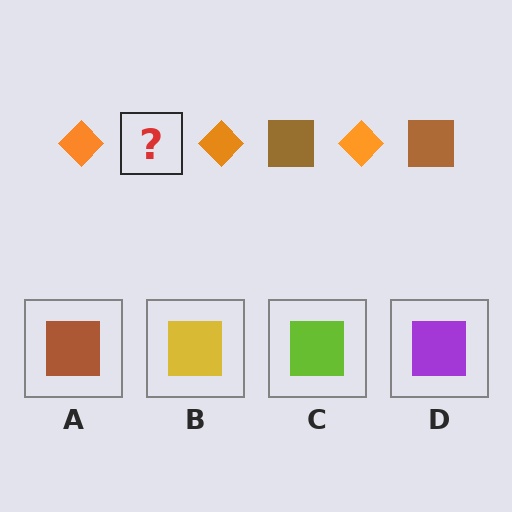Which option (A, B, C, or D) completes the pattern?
A.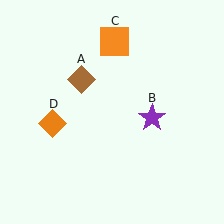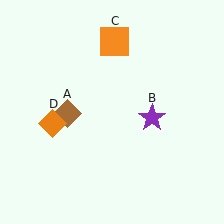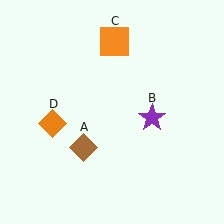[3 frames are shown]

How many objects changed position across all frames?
1 object changed position: brown diamond (object A).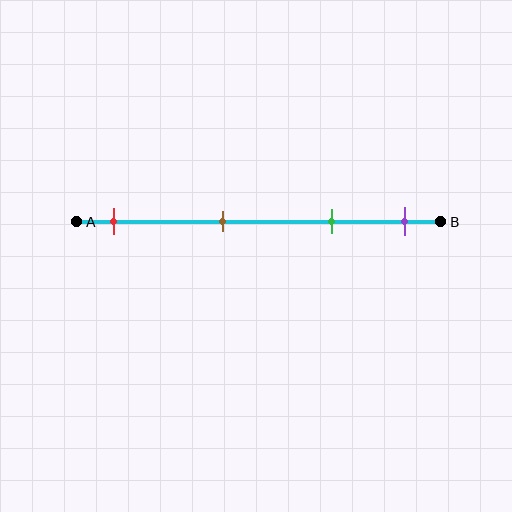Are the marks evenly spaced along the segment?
No, the marks are not evenly spaced.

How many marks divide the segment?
There are 4 marks dividing the segment.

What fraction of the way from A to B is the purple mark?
The purple mark is approximately 90% (0.9) of the way from A to B.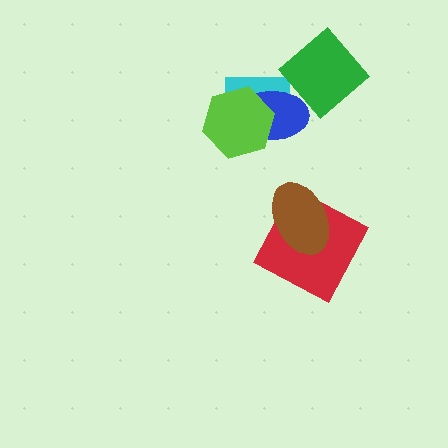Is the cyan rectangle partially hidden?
Yes, it is partially covered by another shape.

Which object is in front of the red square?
The brown ellipse is in front of the red square.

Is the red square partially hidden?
Yes, it is partially covered by another shape.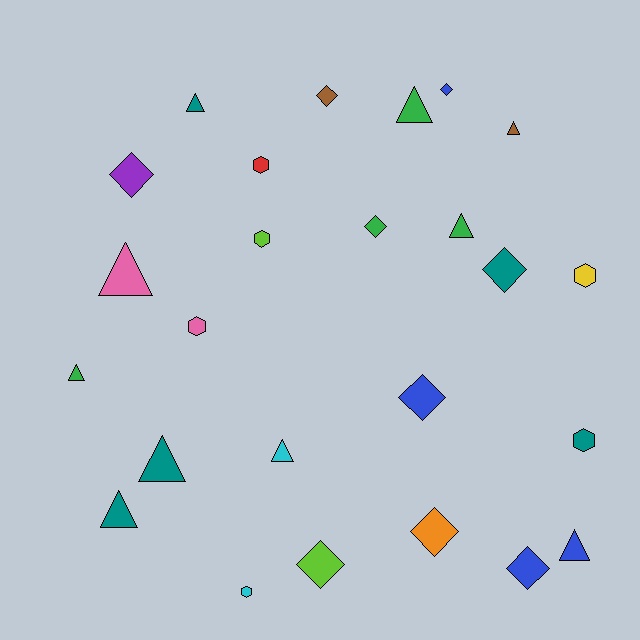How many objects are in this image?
There are 25 objects.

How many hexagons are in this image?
There are 6 hexagons.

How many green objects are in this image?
There are 4 green objects.